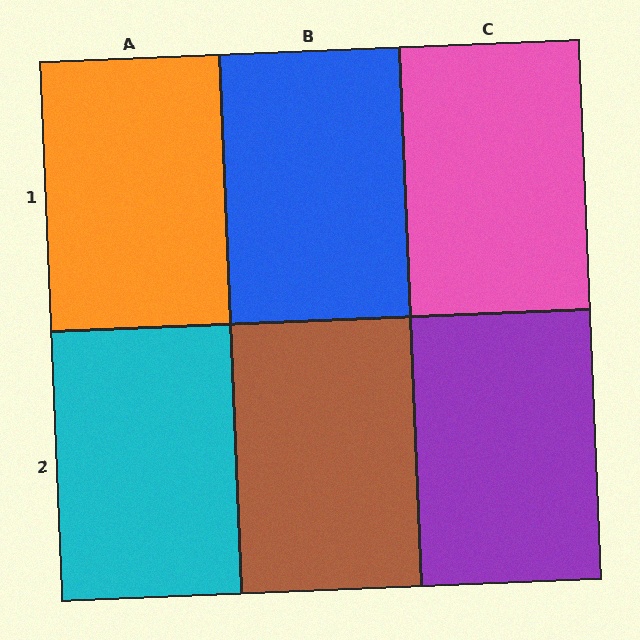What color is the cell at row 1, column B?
Blue.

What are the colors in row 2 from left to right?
Cyan, brown, purple.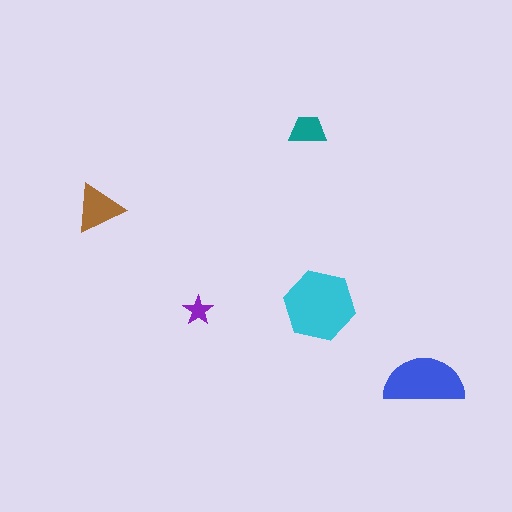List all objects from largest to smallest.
The cyan hexagon, the blue semicircle, the brown triangle, the teal trapezoid, the purple star.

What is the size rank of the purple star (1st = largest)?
5th.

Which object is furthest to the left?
The brown triangle is leftmost.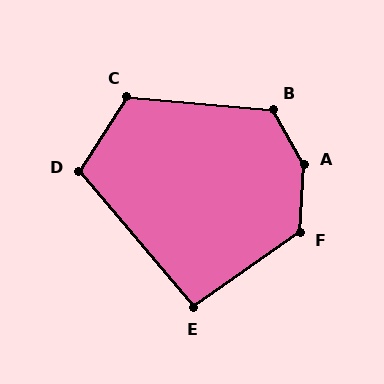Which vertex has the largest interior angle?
A, at approximately 147 degrees.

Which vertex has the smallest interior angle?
E, at approximately 95 degrees.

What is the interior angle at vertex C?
Approximately 118 degrees (obtuse).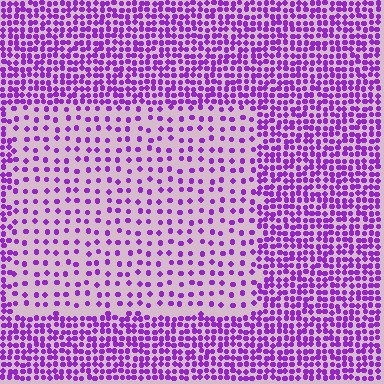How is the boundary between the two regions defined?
The boundary is defined by a change in element density (approximately 2.5x ratio). All elements are the same color, size, and shape.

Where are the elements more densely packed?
The elements are more densely packed outside the rectangle boundary.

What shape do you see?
I see a rectangle.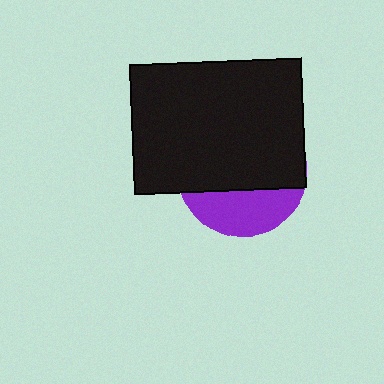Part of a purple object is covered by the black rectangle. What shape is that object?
It is a circle.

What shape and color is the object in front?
The object in front is a black rectangle.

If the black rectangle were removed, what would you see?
You would see the complete purple circle.